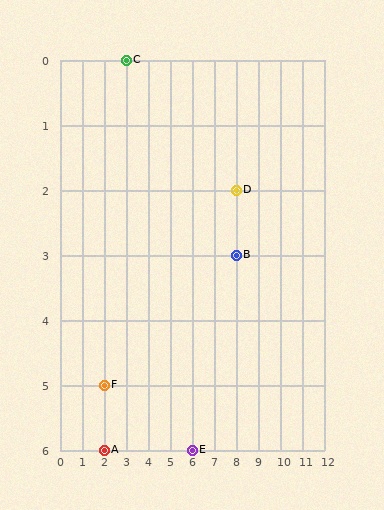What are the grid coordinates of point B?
Point B is at grid coordinates (8, 3).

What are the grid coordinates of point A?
Point A is at grid coordinates (2, 6).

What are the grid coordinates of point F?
Point F is at grid coordinates (2, 5).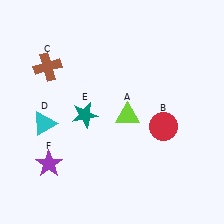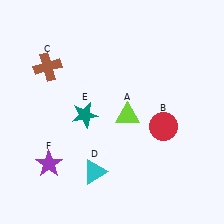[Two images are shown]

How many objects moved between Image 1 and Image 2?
1 object moved between the two images.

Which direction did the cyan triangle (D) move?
The cyan triangle (D) moved right.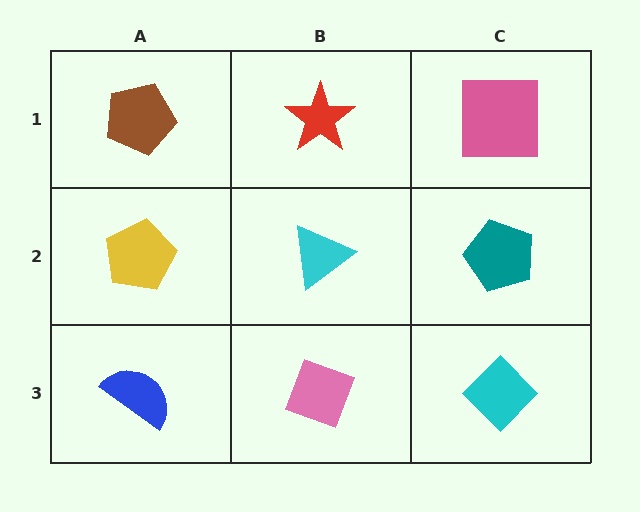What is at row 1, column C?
A pink square.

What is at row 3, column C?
A cyan diamond.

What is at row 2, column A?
A yellow pentagon.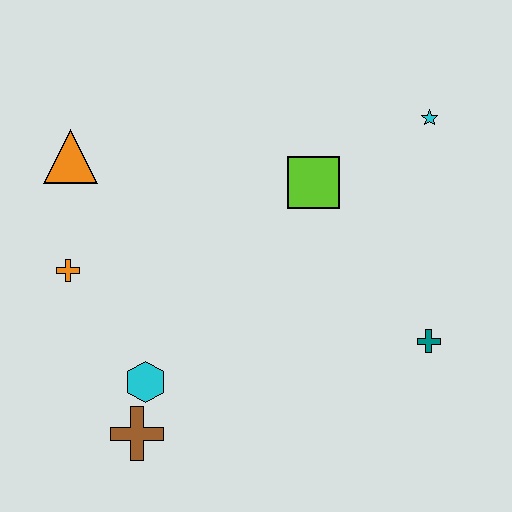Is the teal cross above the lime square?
No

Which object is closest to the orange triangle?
The orange cross is closest to the orange triangle.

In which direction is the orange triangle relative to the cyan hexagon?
The orange triangle is above the cyan hexagon.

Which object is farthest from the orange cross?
The cyan star is farthest from the orange cross.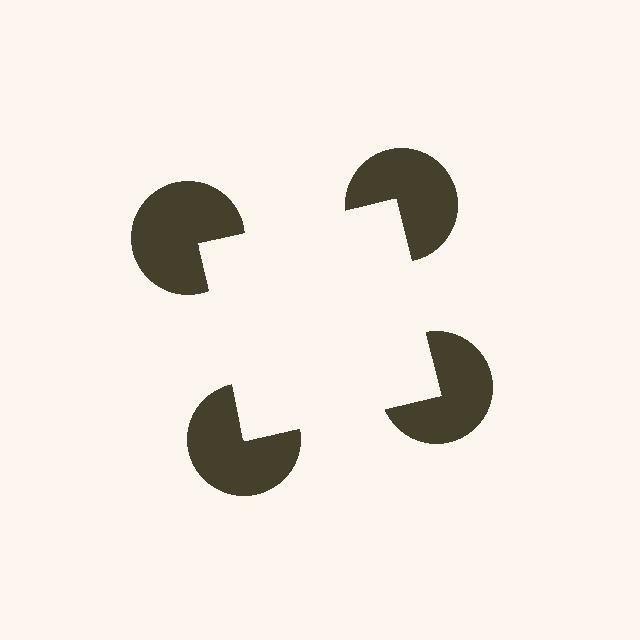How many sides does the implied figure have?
4 sides.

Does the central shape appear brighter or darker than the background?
It typically appears slightly brighter than the background, even though no actual brightness change is drawn.